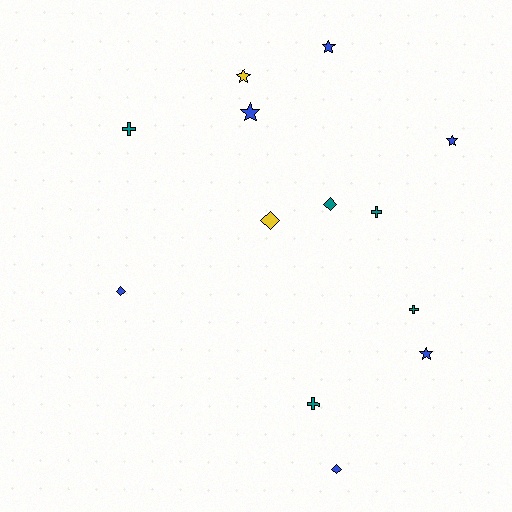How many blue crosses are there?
There are no blue crosses.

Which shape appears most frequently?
Star, with 5 objects.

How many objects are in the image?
There are 13 objects.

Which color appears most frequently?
Blue, with 6 objects.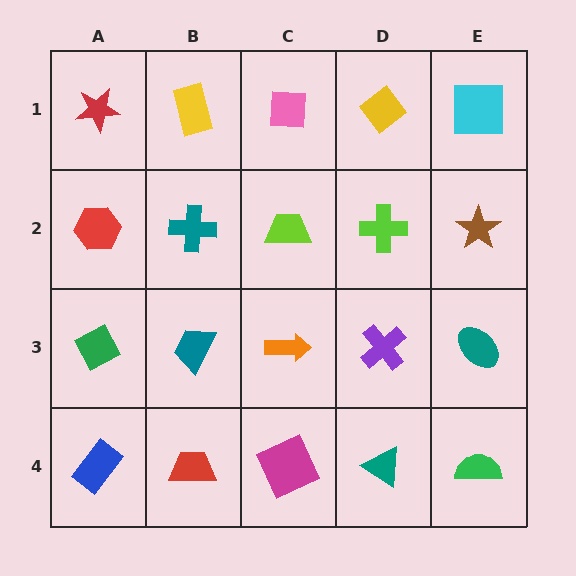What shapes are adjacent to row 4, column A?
A green diamond (row 3, column A), a red trapezoid (row 4, column B).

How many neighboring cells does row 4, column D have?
3.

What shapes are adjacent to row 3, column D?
A lime cross (row 2, column D), a teal triangle (row 4, column D), an orange arrow (row 3, column C), a teal ellipse (row 3, column E).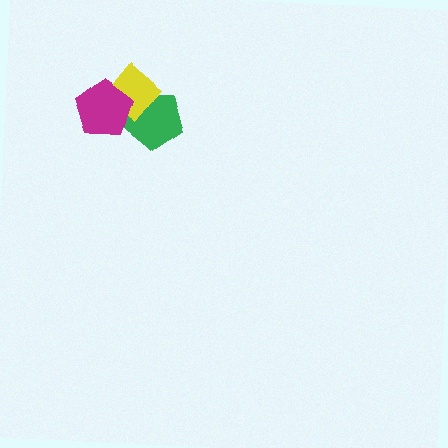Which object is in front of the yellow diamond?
The magenta pentagon is in front of the yellow diamond.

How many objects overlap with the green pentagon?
2 objects overlap with the green pentagon.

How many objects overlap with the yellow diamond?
2 objects overlap with the yellow diamond.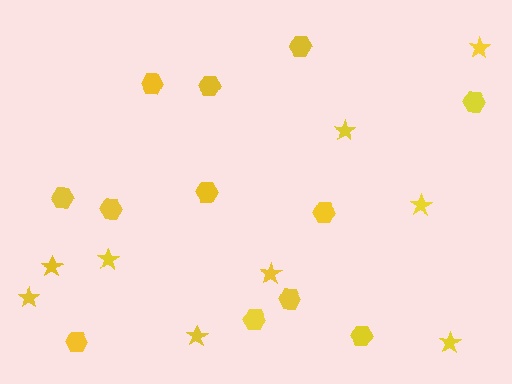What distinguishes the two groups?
There are 2 groups: one group of hexagons (12) and one group of stars (9).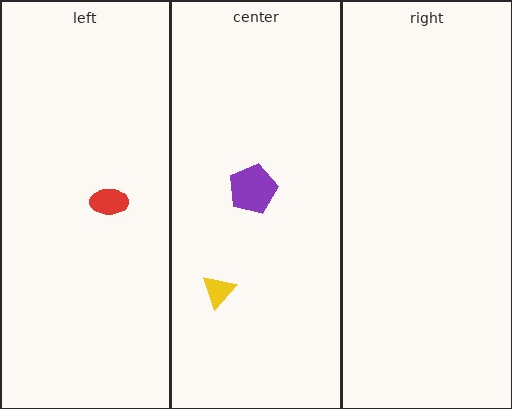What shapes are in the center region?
The purple pentagon, the yellow triangle.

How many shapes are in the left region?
1.